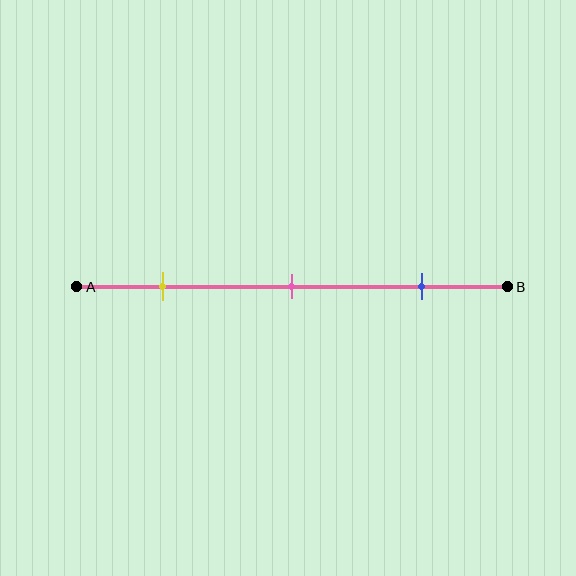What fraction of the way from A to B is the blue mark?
The blue mark is approximately 80% (0.8) of the way from A to B.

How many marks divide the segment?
There are 3 marks dividing the segment.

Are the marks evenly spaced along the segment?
Yes, the marks are approximately evenly spaced.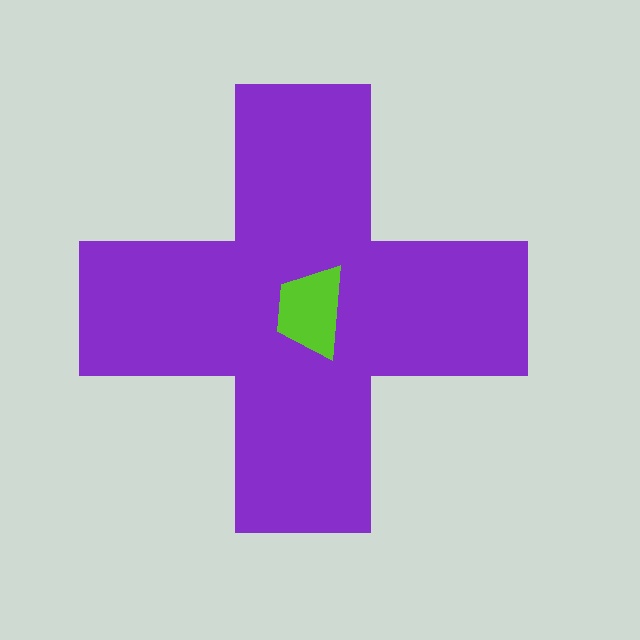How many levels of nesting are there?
2.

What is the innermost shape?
The lime trapezoid.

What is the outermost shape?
The purple cross.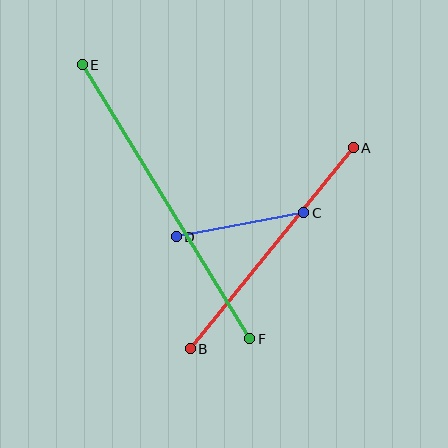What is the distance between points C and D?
The distance is approximately 130 pixels.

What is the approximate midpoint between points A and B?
The midpoint is at approximately (272, 248) pixels.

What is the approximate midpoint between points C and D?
The midpoint is at approximately (240, 225) pixels.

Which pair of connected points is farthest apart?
Points E and F are farthest apart.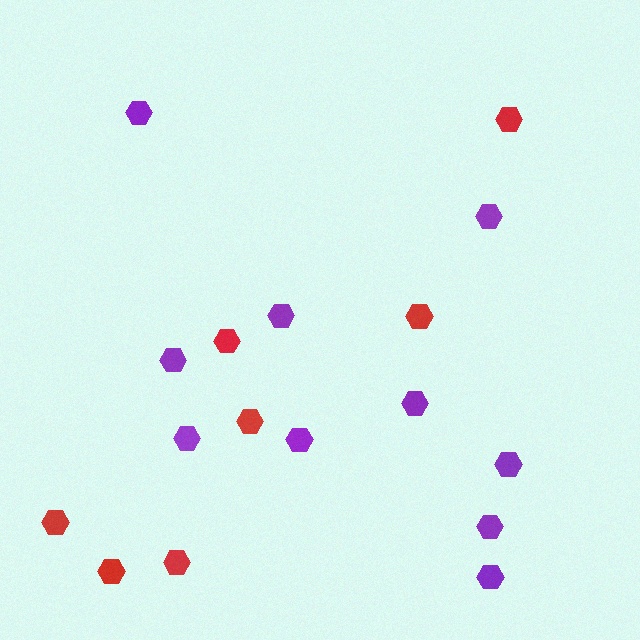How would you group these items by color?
There are 2 groups: one group of red hexagons (7) and one group of purple hexagons (10).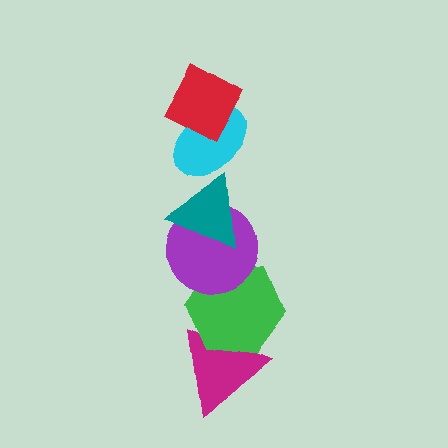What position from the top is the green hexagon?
The green hexagon is 5th from the top.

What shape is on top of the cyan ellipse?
The red diamond is on top of the cyan ellipse.